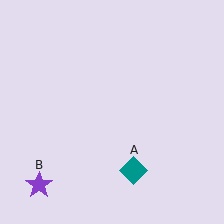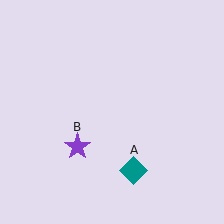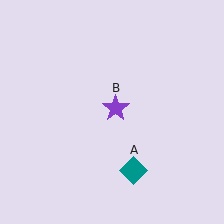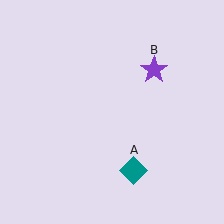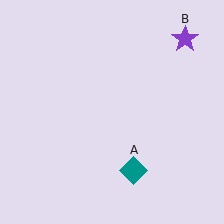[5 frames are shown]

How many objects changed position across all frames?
1 object changed position: purple star (object B).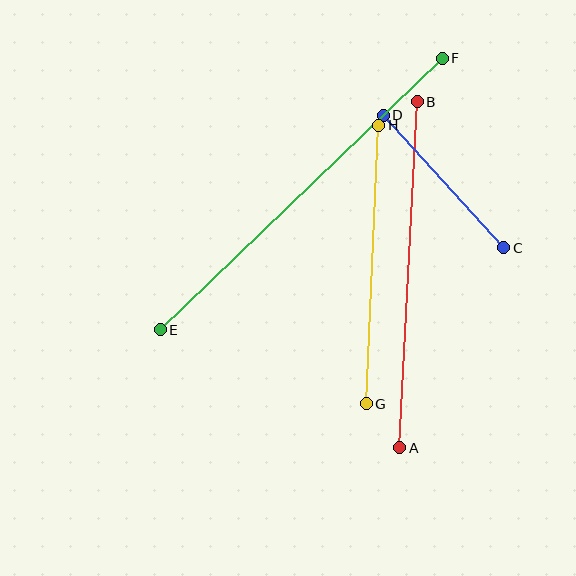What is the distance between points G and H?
The distance is approximately 279 pixels.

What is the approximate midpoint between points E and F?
The midpoint is at approximately (301, 194) pixels.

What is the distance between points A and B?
The distance is approximately 347 pixels.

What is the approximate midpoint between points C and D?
The midpoint is at approximately (444, 181) pixels.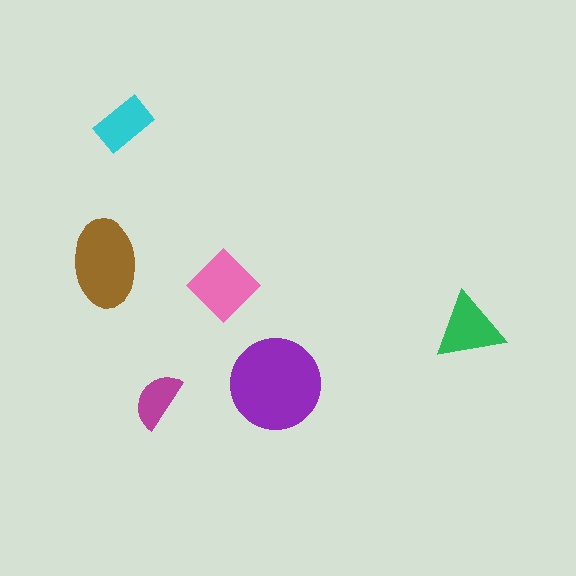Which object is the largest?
The purple circle.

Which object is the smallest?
The magenta semicircle.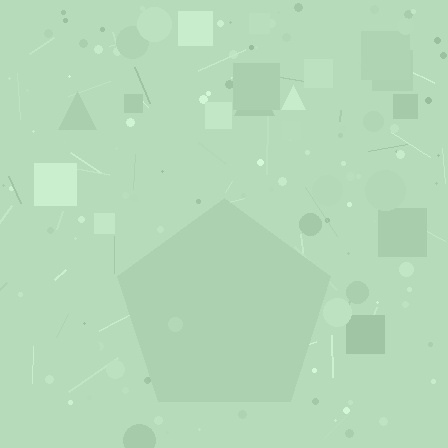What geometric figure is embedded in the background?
A pentagon is embedded in the background.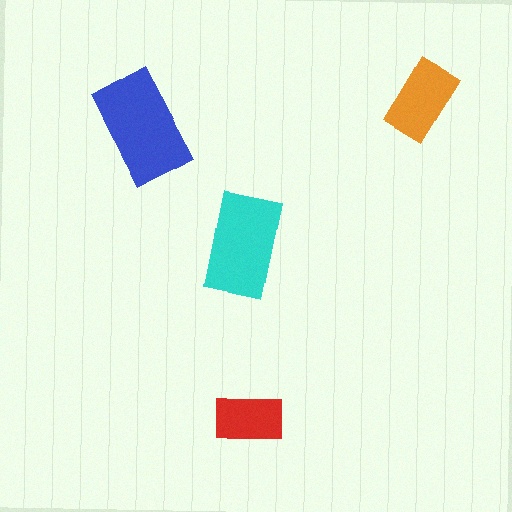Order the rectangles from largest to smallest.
the blue one, the cyan one, the orange one, the red one.